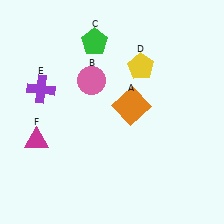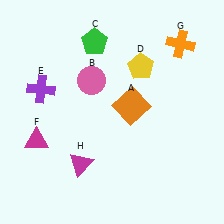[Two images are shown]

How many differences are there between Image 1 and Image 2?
There are 2 differences between the two images.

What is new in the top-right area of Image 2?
An orange cross (G) was added in the top-right area of Image 2.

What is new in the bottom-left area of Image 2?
A magenta triangle (H) was added in the bottom-left area of Image 2.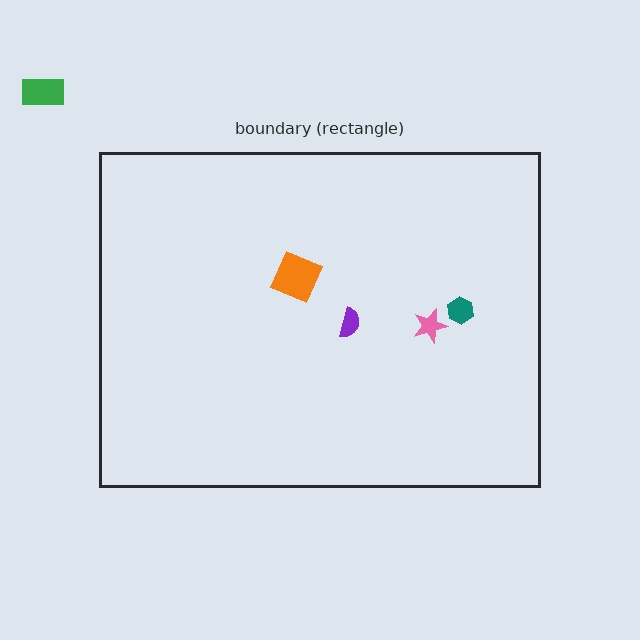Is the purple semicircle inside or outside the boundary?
Inside.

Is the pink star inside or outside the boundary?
Inside.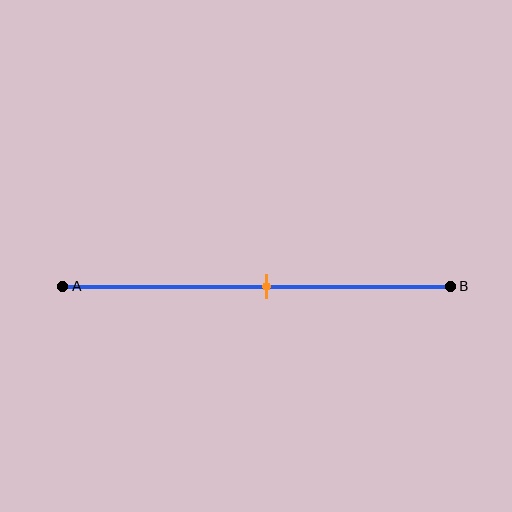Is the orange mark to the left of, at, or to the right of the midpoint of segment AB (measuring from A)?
The orange mark is approximately at the midpoint of segment AB.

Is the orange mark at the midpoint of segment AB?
Yes, the mark is approximately at the midpoint.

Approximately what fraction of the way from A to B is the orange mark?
The orange mark is approximately 55% of the way from A to B.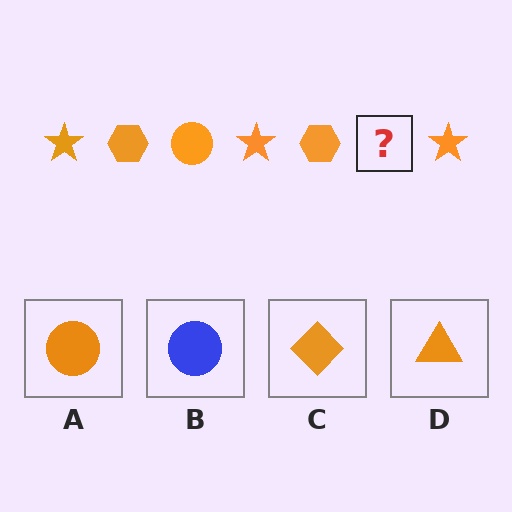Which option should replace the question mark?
Option A.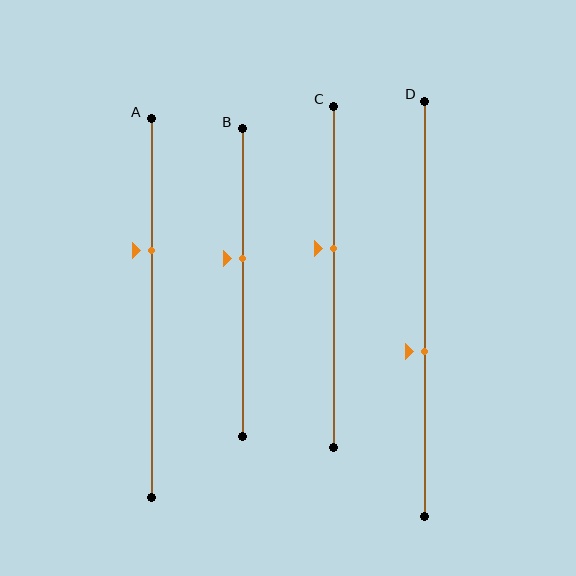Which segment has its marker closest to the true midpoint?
Segment B has its marker closest to the true midpoint.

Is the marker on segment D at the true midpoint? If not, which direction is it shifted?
No, the marker on segment D is shifted downward by about 10% of the segment length.